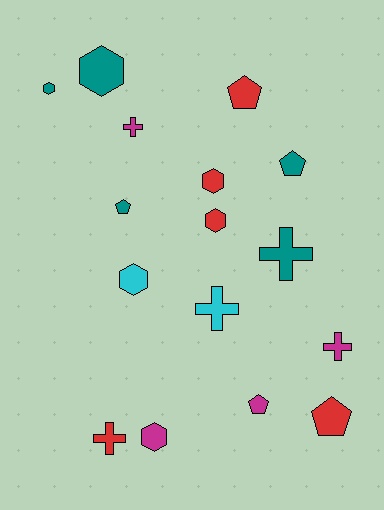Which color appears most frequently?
Teal, with 5 objects.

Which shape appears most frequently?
Hexagon, with 6 objects.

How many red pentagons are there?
There are 2 red pentagons.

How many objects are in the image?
There are 16 objects.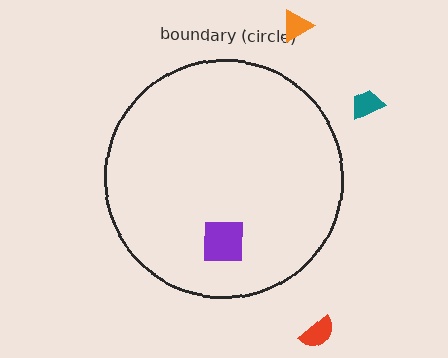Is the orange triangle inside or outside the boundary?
Outside.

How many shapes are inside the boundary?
1 inside, 3 outside.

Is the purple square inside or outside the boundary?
Inside.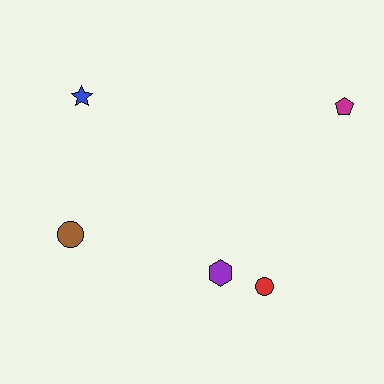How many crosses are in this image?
There are no crosses.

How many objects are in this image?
There are 5 objects.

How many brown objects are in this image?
There is 1 brown object.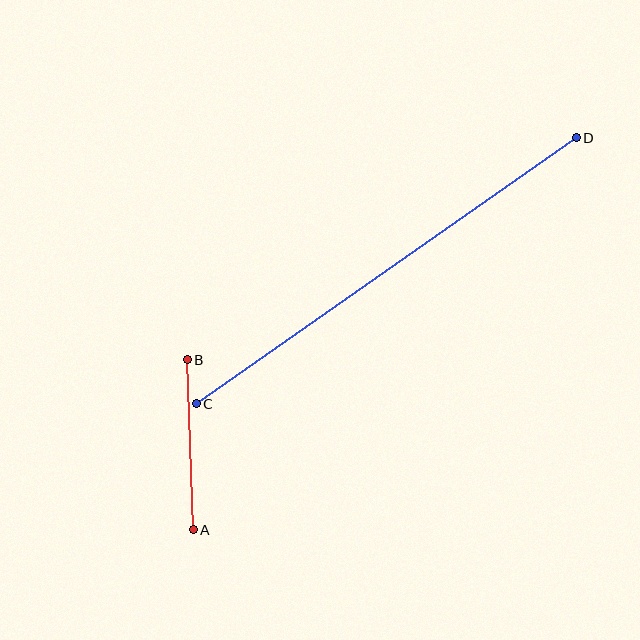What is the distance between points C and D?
The distance is approximately 464 pixels.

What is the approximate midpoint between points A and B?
The midpoint is at approximately (190, 445) pixels.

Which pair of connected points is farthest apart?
Points C and D are farthest apart.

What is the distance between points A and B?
The distance is approximately 170 pixels.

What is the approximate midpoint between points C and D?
The midpoint is at approximately (386, 271) pixels.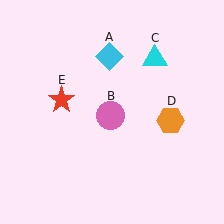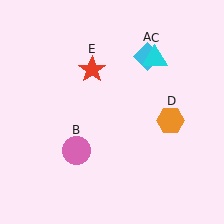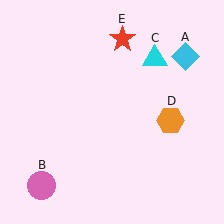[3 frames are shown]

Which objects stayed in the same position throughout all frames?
Cyan triangle (object C) and orange hexagon (object D) remained stationary.